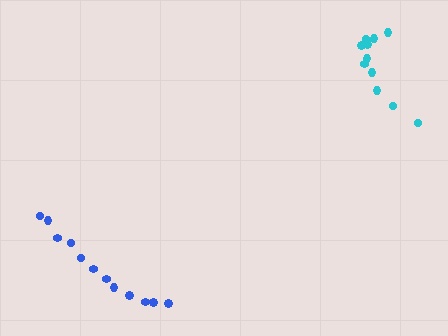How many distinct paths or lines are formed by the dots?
There are 2 distinct paths.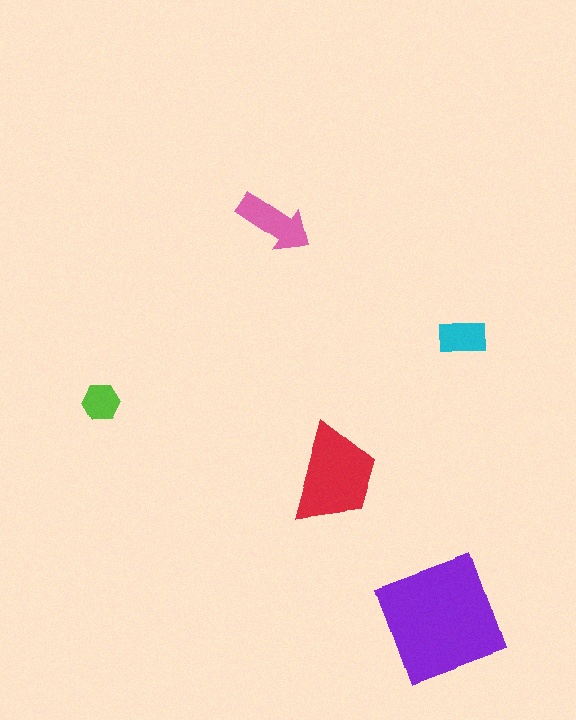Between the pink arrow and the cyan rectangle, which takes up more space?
The pink arrow.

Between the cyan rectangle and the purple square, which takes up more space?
The purple square.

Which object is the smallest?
The lime hexagon.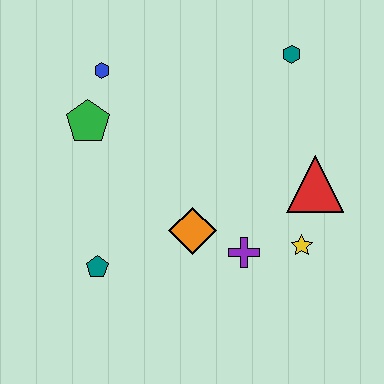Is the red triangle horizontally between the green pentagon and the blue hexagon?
No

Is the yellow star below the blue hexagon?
Yes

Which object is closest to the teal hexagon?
The red triangle is closest to the teal hexagon.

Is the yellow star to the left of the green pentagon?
No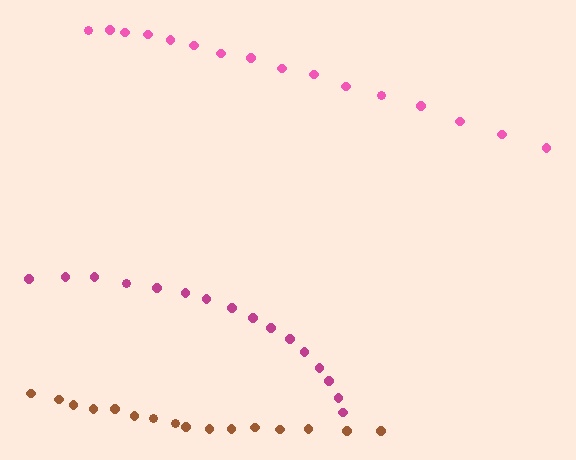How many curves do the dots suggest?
There are 3 distinct paths.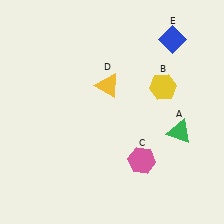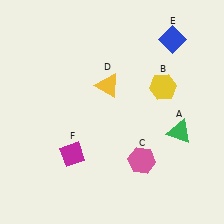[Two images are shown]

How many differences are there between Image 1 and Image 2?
There is 1 difference between the two images.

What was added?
A magenta diamond (F) was added in Image 2.